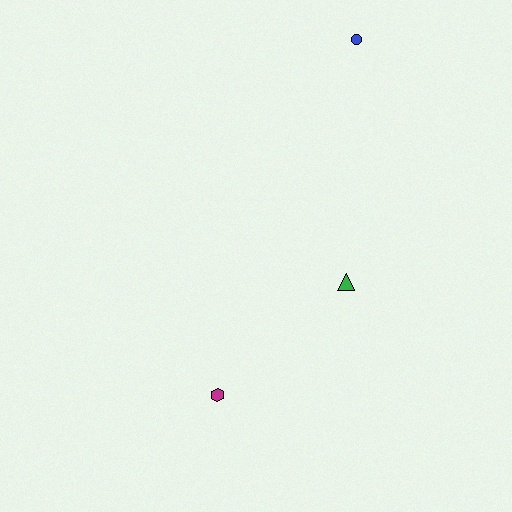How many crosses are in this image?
There are no crosses.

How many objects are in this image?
There are 3 objects.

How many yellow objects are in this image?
There are no yellow objects.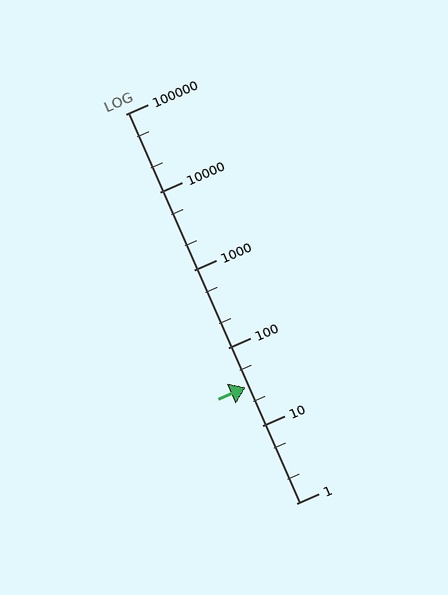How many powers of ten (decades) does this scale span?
The scale spans 5 decades, from 1 to 100000.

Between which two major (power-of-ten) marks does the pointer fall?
The pointer is between 10 and 100.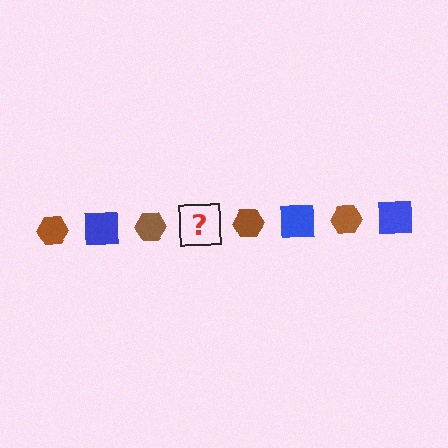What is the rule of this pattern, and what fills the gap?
The rule is that the pattern alternates between brown hexagon and blue square. The gap should be filled with a blue square.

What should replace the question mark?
The question mark should be replaced with a blue square.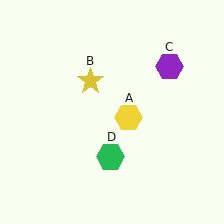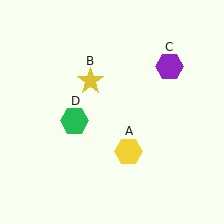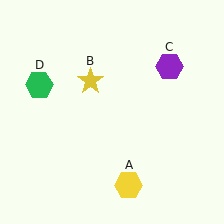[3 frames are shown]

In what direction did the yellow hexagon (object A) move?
The yellow hexagon (object A) moved down.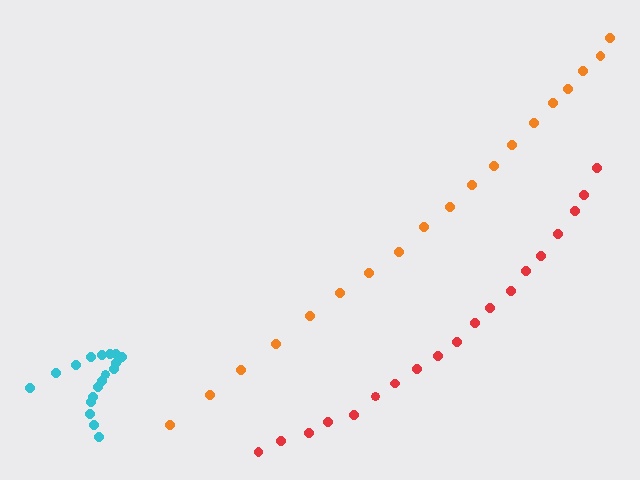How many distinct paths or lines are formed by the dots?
There are 3 distinct paths.